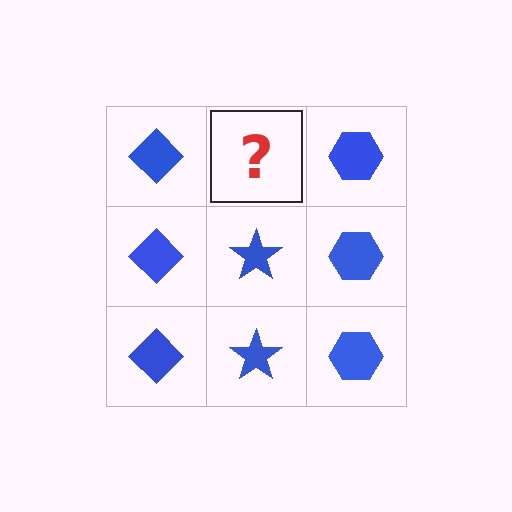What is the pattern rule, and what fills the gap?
The rule is that each column has a consistent shape. The gap should be filled with a blue star.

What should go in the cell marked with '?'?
The missing cell should contain a blue star.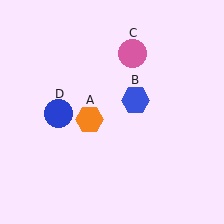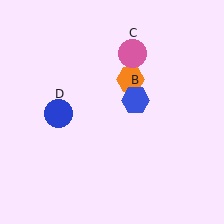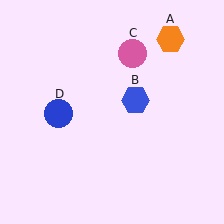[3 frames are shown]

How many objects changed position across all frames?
1 object changed position: orange hexagon (object A).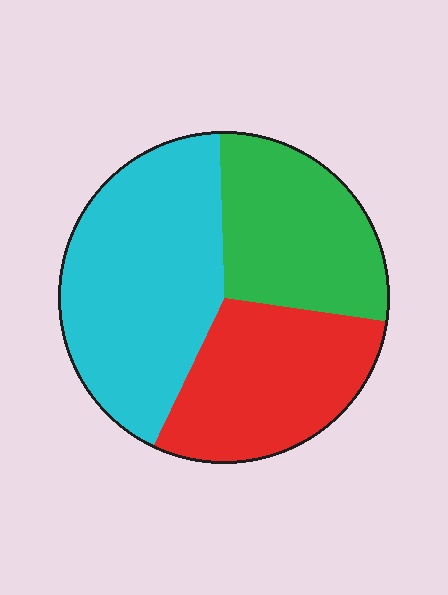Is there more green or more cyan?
Cyan.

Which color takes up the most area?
Cyan, at roughly 45%.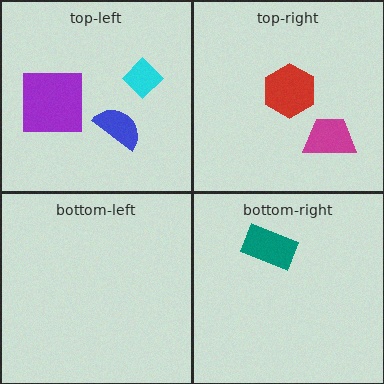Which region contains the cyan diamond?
The top-left region.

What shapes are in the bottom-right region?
The teal rectangle.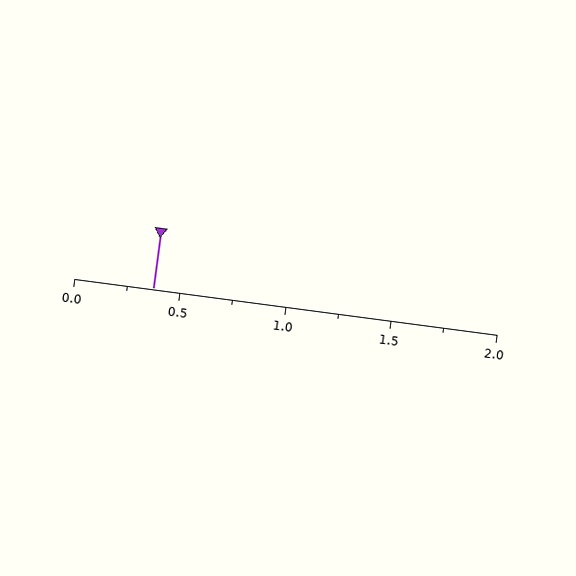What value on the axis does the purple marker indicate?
The marker indicates approximately 0.38.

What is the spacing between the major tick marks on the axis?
The major ticks are spaced 0.5 apart.